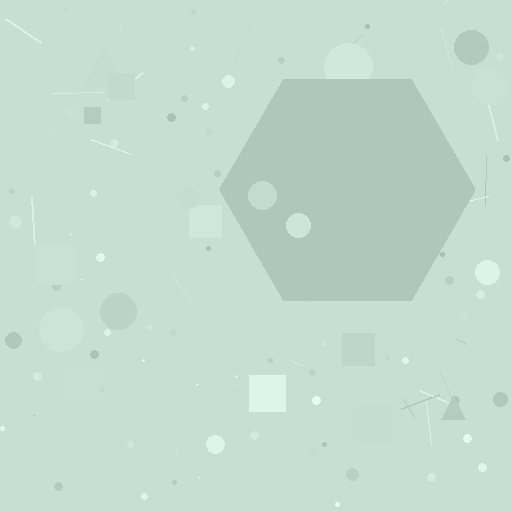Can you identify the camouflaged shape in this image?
The camouflaged shape is a hexagon.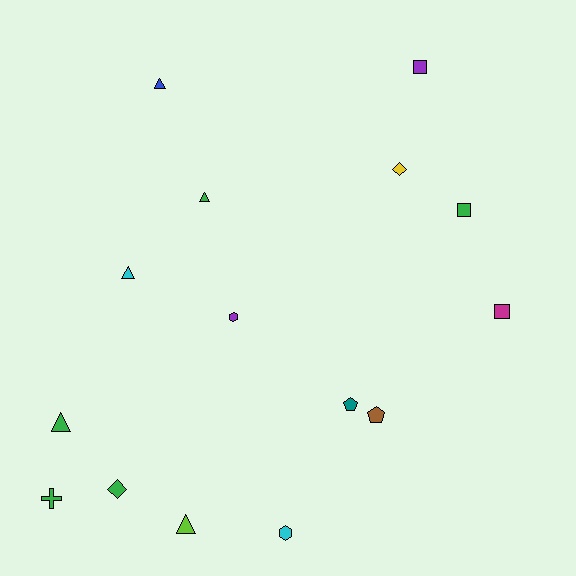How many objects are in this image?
There are 15 objects.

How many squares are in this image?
There are 3 squares.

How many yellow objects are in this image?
There is 1 yellow object.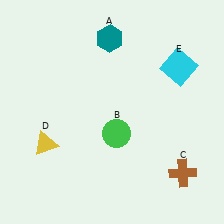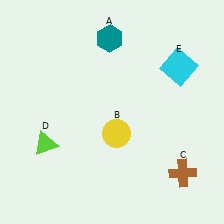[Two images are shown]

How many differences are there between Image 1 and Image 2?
There are 2 differences between the two images.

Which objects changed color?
B changed from green to yellow. D changed from yellow to lime.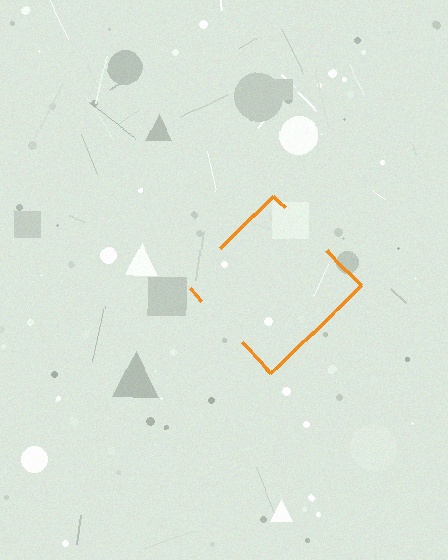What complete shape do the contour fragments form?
The contour fragments form a diamond.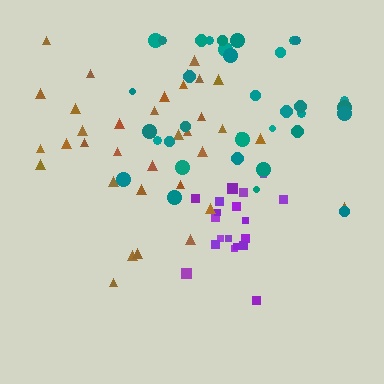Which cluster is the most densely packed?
Purple.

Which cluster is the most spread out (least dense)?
Brown.